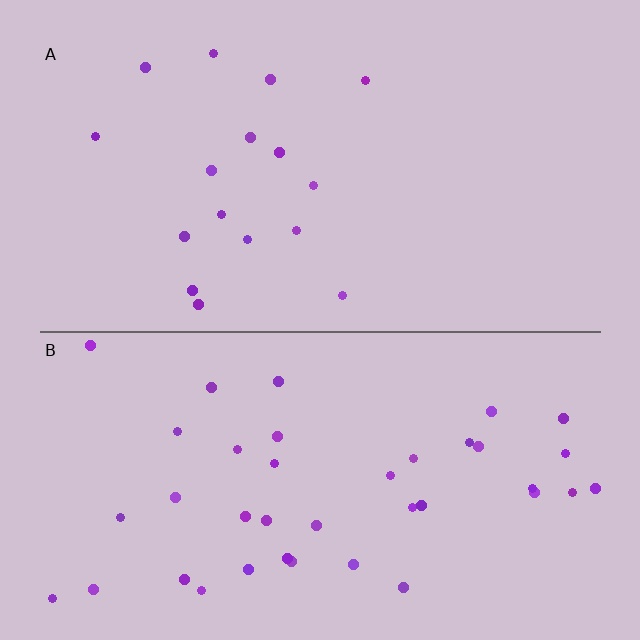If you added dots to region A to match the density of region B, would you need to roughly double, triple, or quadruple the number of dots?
Approximately double.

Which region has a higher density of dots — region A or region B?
B (the bottom).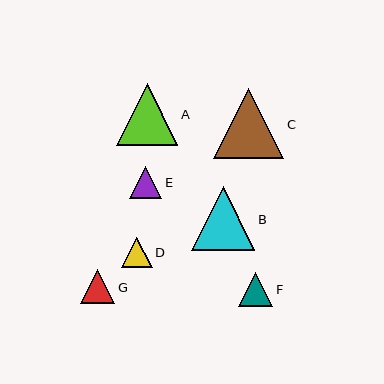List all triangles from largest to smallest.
From largest to smallest: C, B, A, F, G, E, D.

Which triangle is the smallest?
Triangle D is the smallest with a size of approximately 30 pixels.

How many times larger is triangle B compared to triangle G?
Triangle B is approximately 1.9 times the size of triangle G.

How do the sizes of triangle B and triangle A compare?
Triangle B and triangle A are approximately the same size.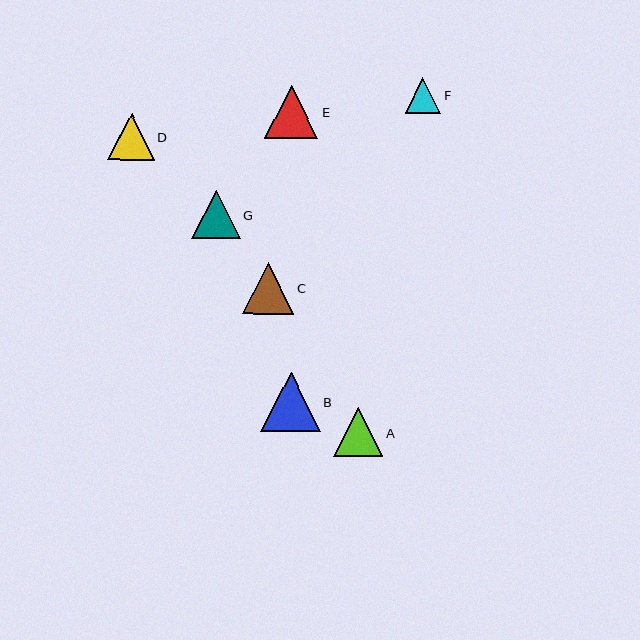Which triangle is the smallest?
Triangle F is the smallest with a size of approximately 35 pixels.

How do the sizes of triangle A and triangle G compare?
Triangle A and triangle G are approximately the same size.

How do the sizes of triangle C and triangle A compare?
Triangle C and triangle A are approximately the same size.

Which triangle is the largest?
Triangle B is the largest with a size of approximately 60 pixels.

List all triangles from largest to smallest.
From largest to smallest: B, E, C, A, G, D, F.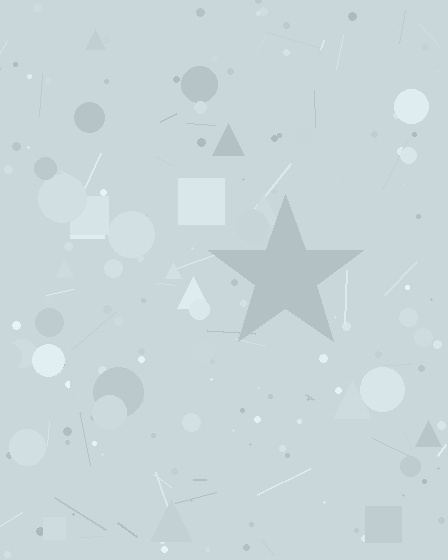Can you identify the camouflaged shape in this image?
The camouflaged shape is a star.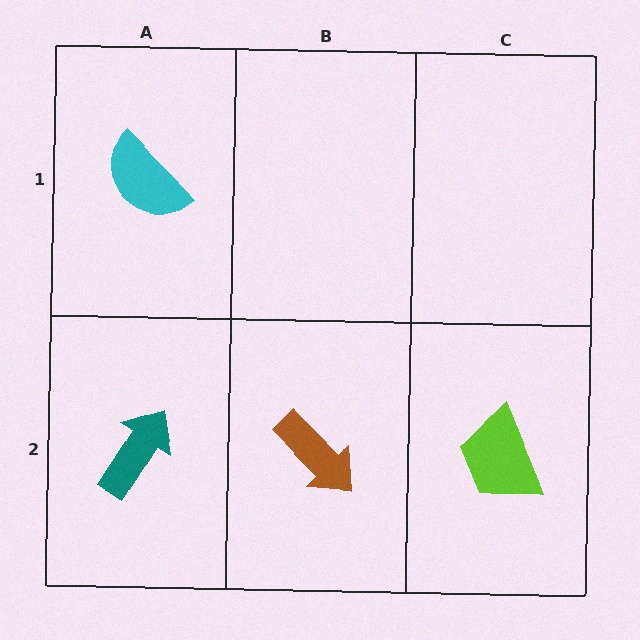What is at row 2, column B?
A brown arrow.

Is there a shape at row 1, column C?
No, that cell is empty.